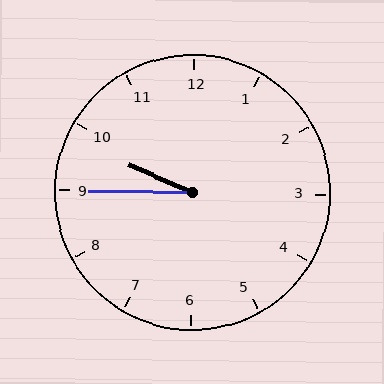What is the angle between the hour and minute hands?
Approximately 22 degrees.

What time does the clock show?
9:45.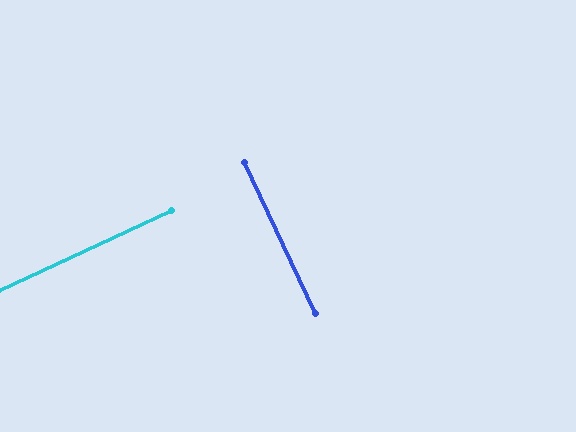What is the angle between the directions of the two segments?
Approximately 90 degrees.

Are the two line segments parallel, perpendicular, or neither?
Perpendicular — they meet at approximately 90°.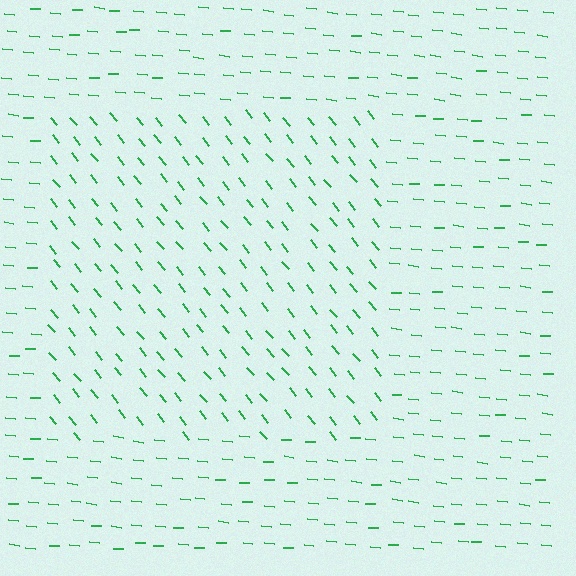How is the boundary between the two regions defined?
The boundary is defined purely by a change in line orientation (approximately 45 degrees difference). All lines are the same color and thickness.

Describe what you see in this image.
The image is filled with small green line segments. A rectangle region in the image has lines oriented differently from the surrounding lines, creating a visible texture boundary.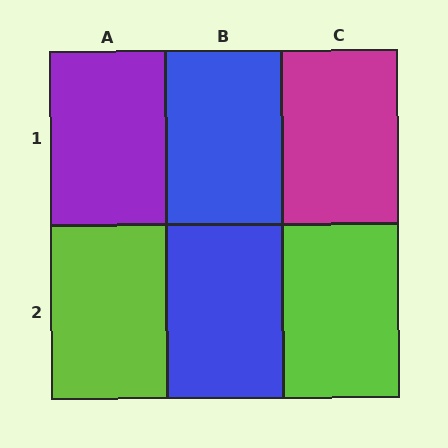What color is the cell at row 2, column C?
Lime.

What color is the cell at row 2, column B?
Blue.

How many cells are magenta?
1 cell is magenta.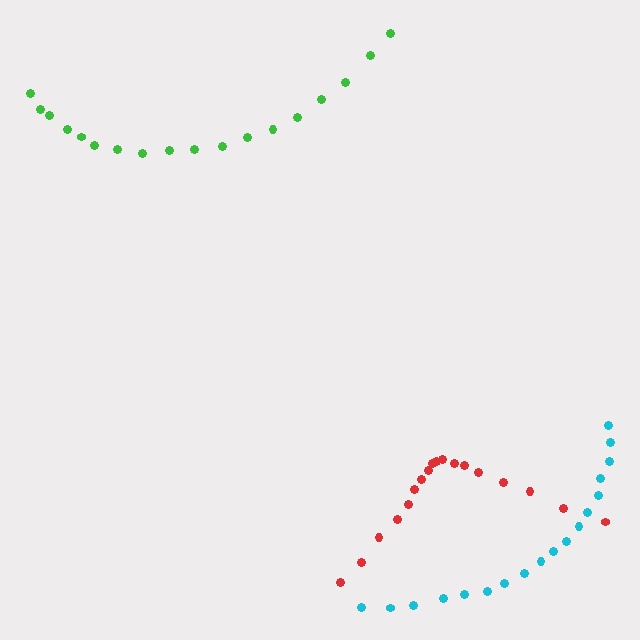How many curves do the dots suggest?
There are 3 distinct paths.